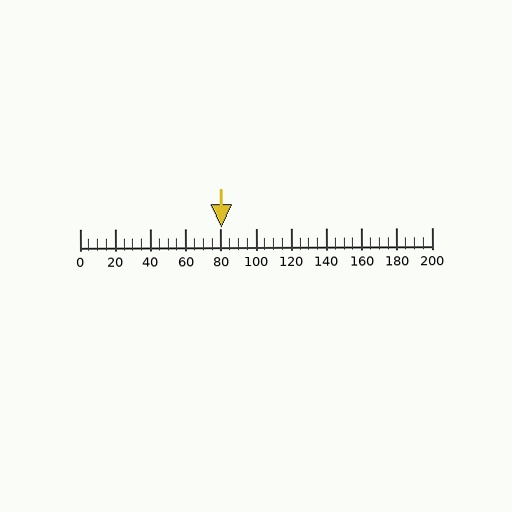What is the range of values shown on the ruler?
The ruler shows values from 0 to 200.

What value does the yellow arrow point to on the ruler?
The yellow arrow points to approximately 81.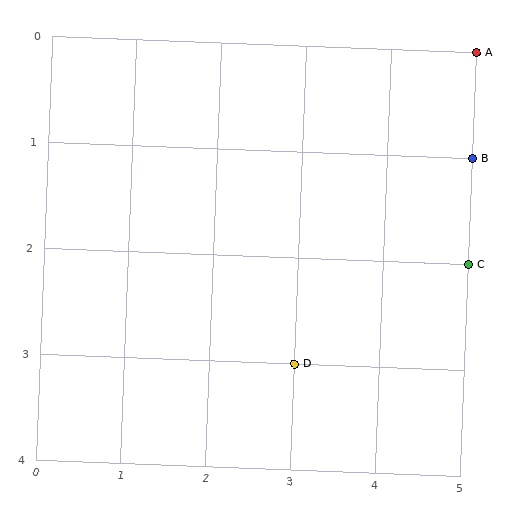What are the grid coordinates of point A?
Point A is at grid coordinates (5, 0).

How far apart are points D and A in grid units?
Points D and A are 2 columns and 3 rows apart (about 3.6 grid units diagonally).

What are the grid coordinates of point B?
Point B is at grid coordinates (5, 1).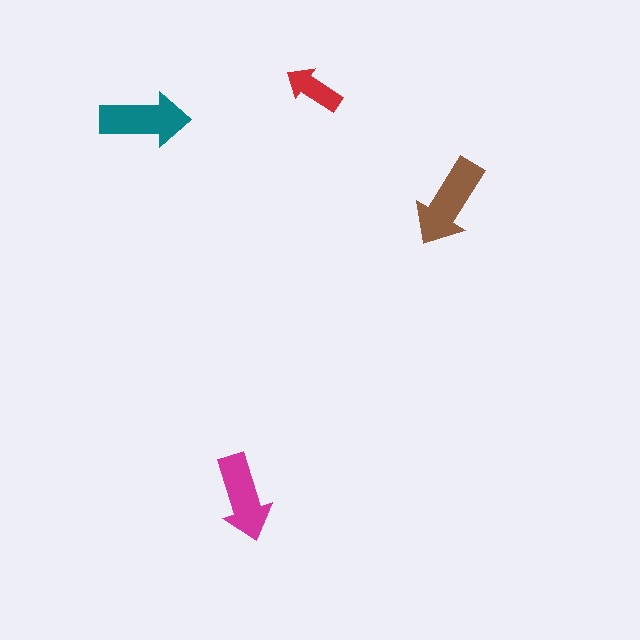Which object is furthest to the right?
The brown arrow is rightmost.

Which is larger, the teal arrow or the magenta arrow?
The teal one.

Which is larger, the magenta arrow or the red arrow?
The magenta one.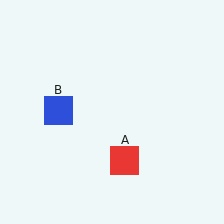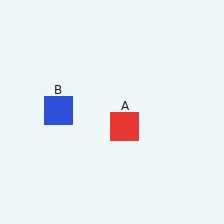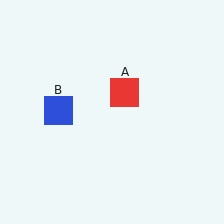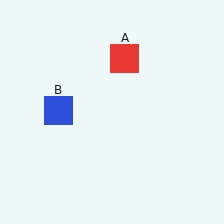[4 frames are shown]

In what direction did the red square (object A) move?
The red square (object A) moved up.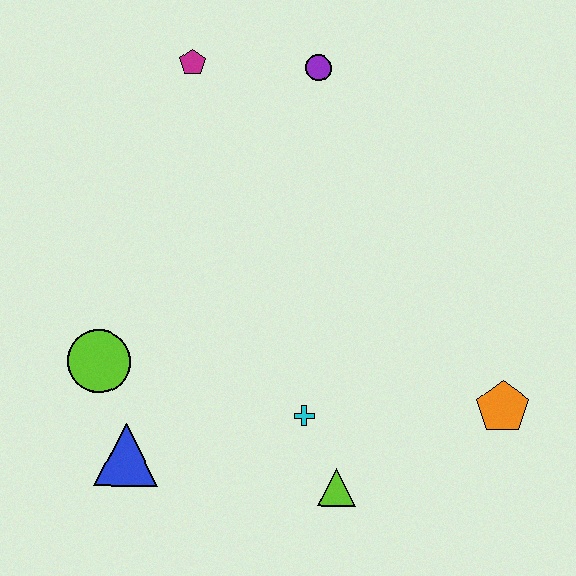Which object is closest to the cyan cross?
The lime triangle is closest to the cyan cross.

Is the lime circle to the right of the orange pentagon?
No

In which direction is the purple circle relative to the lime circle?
The purple circle is above the lime circle.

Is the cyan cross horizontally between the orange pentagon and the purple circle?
No